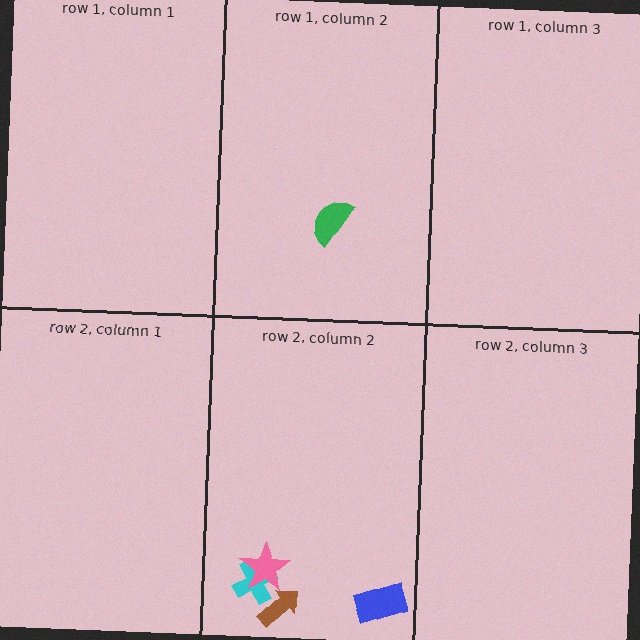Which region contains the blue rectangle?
The row 2, column 2 region.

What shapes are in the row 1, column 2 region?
The green semicircle.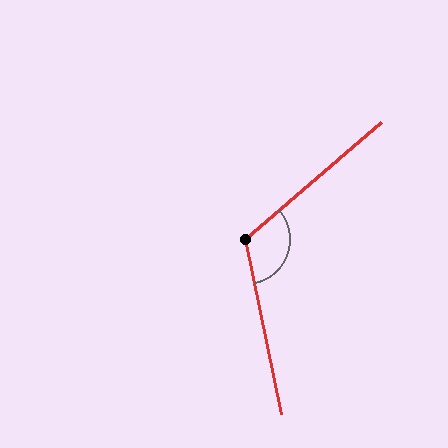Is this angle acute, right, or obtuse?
It is obtuse.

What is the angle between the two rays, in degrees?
Approximately 119 degrees.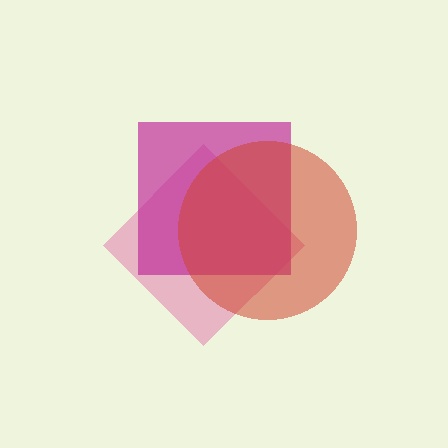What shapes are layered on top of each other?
The layered shapes are: a pink diamond, a magenta square, a red circle.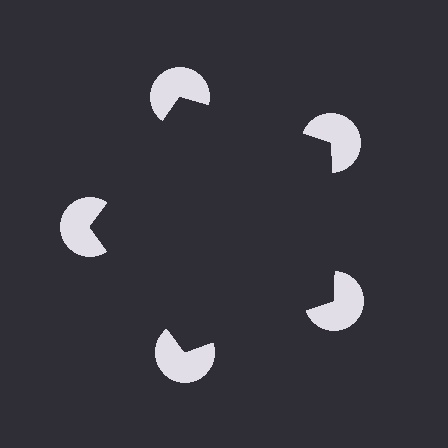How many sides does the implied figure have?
5 sides.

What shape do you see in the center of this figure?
An illusory pentagon — its edges are inferred from the aligned wedge cuts in the pac-man discs, not physically drawn.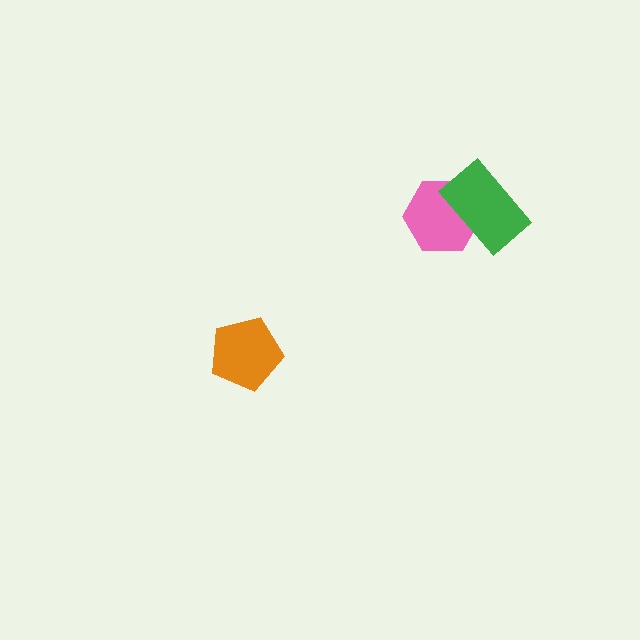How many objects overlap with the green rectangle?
1 object overlaps with the green rectangle.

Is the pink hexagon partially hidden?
Yes, it is partially covered by another shape.